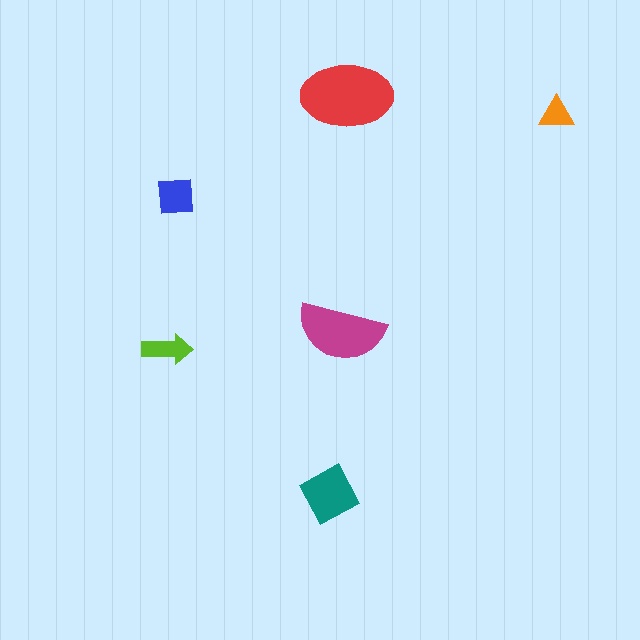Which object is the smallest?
The orange triangle.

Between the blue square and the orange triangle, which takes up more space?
The blue square.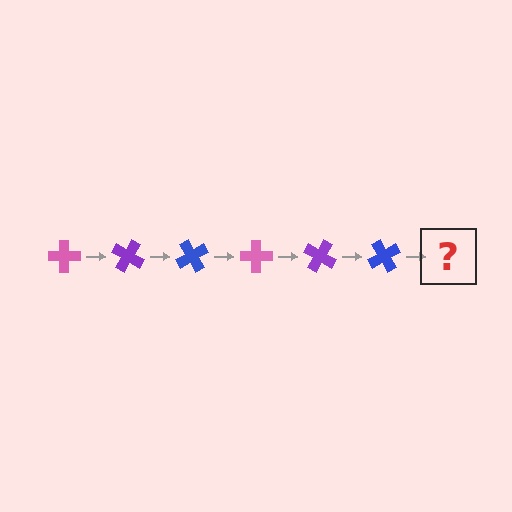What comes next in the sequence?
The next element should be a pink cross, rotated 180 degrees from the start.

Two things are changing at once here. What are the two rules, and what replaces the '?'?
The two rules are that it rotates 30 degrees each step and the color cycles through pink, purple, and blue. The '?' should be a pink cross, rotated 180 degrees from the start.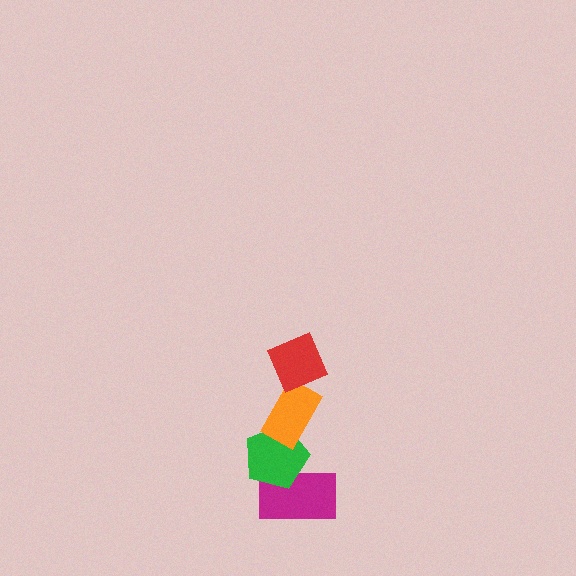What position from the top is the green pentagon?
The green pentagon is 3rd from the top.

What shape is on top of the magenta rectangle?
The green pentagon is on top of the magenta rectangle.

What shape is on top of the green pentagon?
The orange rectangle is on top of the green pentagon.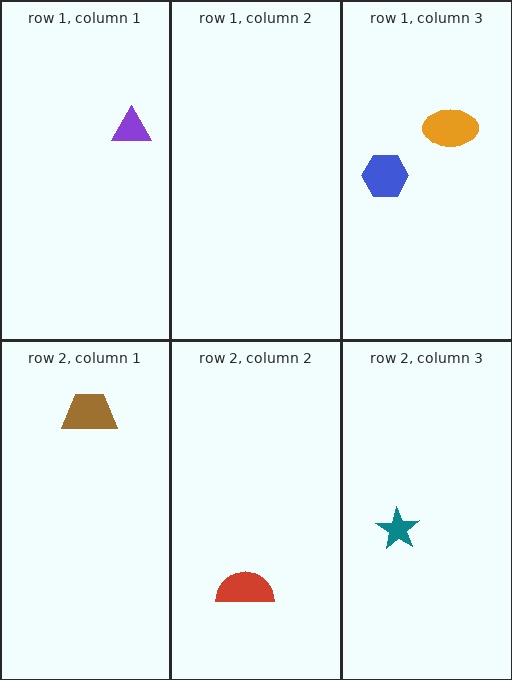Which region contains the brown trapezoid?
The row 2, column 1 region.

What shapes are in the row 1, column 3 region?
The blue hexagon, the orange ellipse.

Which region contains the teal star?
The row 2, column 3 region.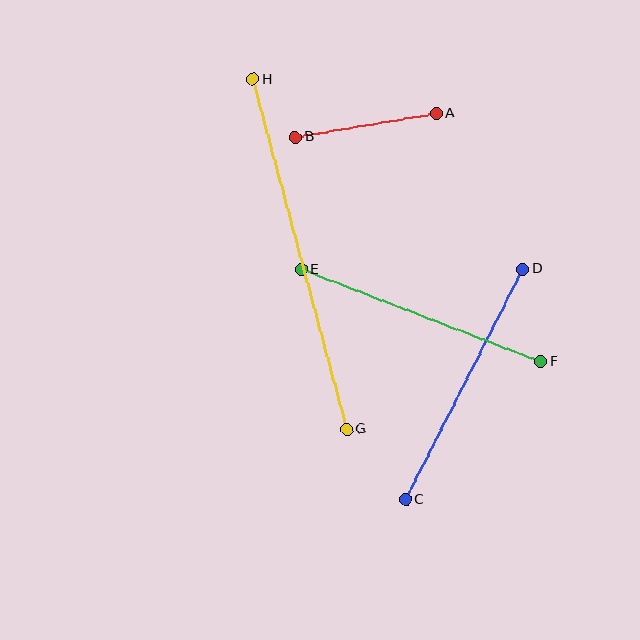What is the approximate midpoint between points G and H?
The midpoint is at approximately (300, 254) pixels.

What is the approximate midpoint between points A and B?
The midpoint is at approximately (366, 125) pixels.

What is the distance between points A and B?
The distance is approximately 143 pixels.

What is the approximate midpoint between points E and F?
The midpoint is at approximately (421, 315) pixels.